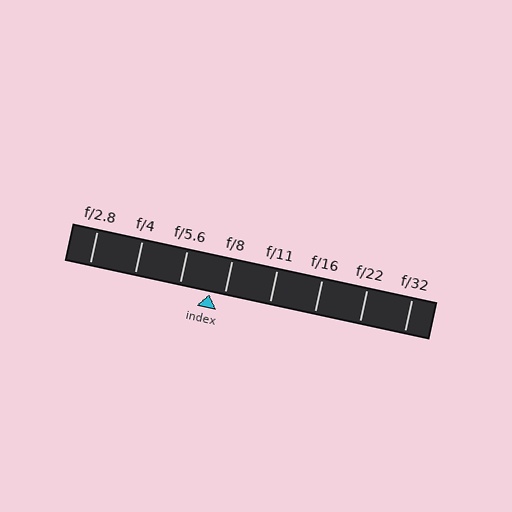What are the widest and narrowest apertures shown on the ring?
The widest aperture shown is f/2.8 and the narrowest is f/32.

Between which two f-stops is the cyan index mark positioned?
The index mark is between f/5.6 and f/8.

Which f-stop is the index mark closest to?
The index mark is closest to f/8.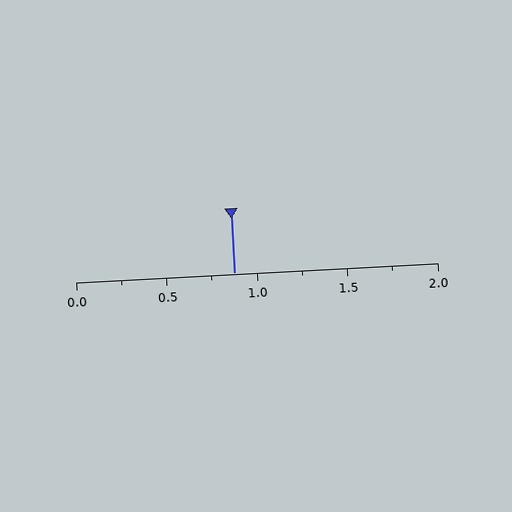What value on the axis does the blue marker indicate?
The marker indicates approximately 0.88.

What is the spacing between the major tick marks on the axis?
The major ticks are spaced 0.5 apart.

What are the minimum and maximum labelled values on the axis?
The axis runs from 0.0 to 2.0.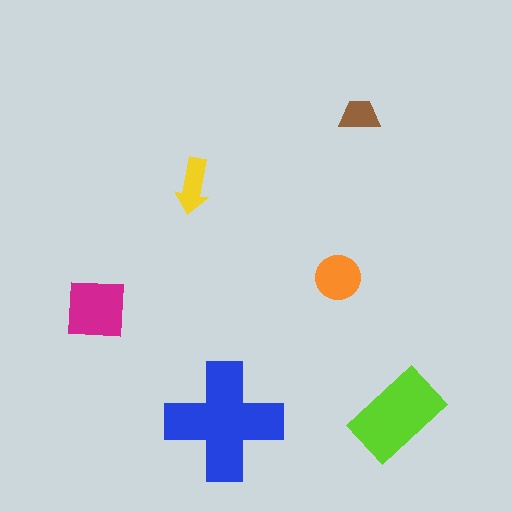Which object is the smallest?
The brown trapezoid.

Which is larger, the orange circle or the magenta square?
The magenta square.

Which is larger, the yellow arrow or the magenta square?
The magenta square.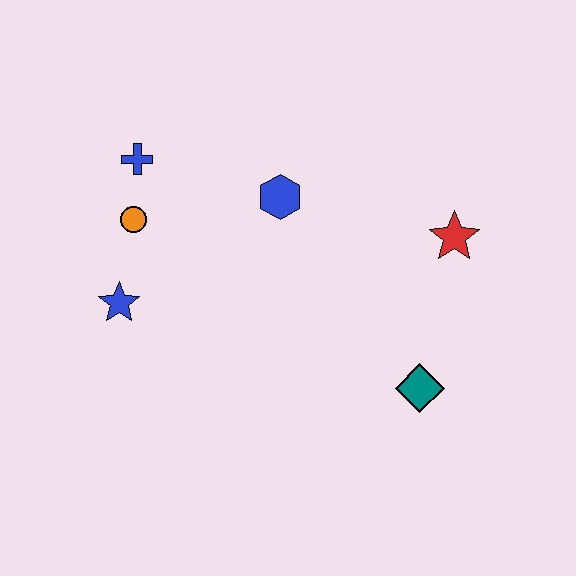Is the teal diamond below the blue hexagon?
Yes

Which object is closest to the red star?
The teal diamond is closest to the red star.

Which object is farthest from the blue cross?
The teal diamond is farthest from the blue cross.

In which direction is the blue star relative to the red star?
The blue star is to the left of the red star.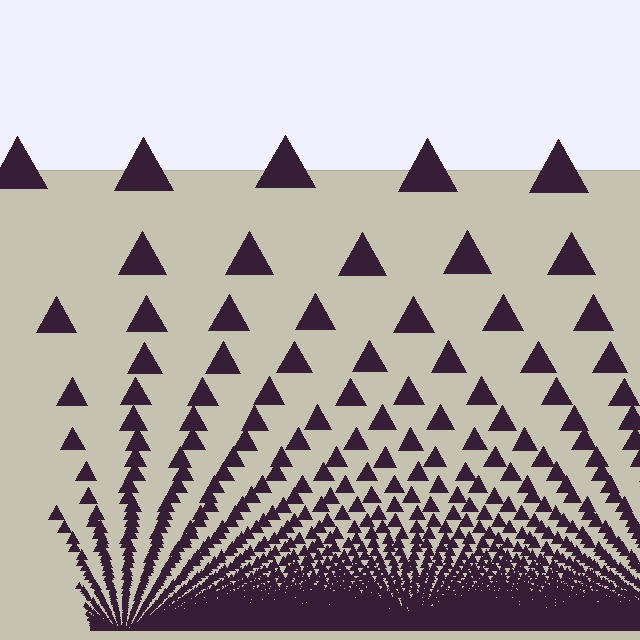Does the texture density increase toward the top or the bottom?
Density increases toward the bottom.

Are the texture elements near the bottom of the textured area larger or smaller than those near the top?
Smaller. The gradient is inverted — elements near the bottom are smaller and denser.